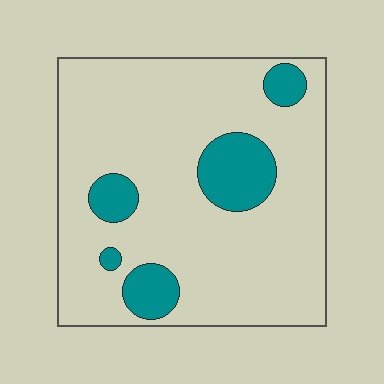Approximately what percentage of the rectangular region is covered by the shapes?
Approximately 15%.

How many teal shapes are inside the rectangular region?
5.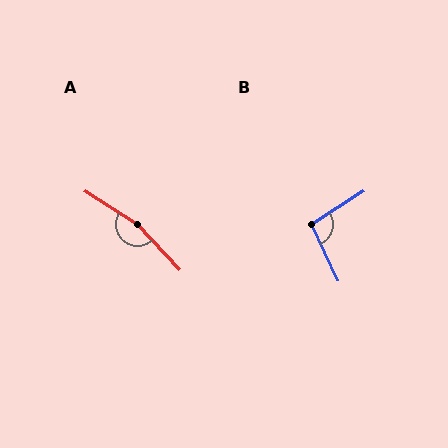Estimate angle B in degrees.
Approximately 98 degrees.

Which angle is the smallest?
B, at approximately 98 degrees.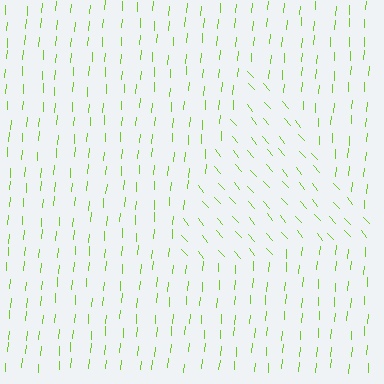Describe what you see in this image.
The image is filled with small lime line segments. A triangle region in the image has lines oriented differently from the surrounding lines, creating a visible texture boundary.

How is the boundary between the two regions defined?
The boundary is defined purely by a change in line orientation (approximately 45 degrees difference). All lines are the same color and thickness.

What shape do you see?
I see a triangle.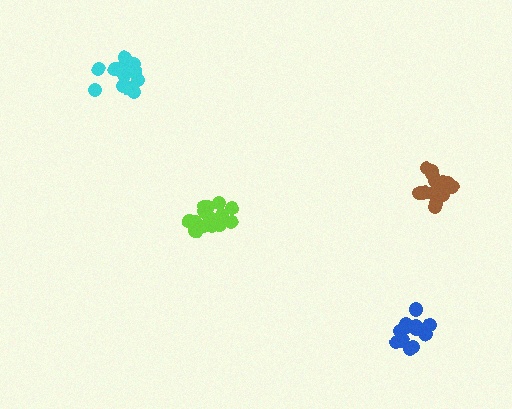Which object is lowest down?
The blue cluster is bottommost.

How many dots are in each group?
Group 1: 15 dots, Group 2: 19 dots, Group 3: 16 dots, Group 4: 18 dots (68 total).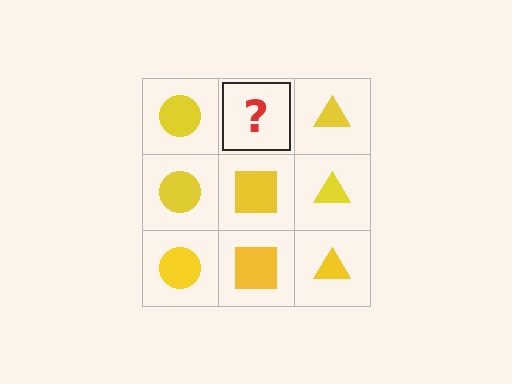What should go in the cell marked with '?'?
The missing cell should contain a yellow square.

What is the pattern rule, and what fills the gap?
The rule is that each column has a consistent shape. The gap should be filled with a yellow square.